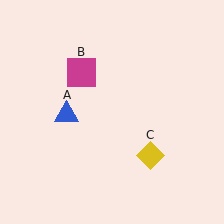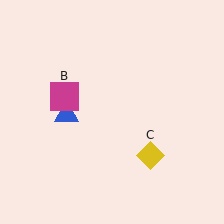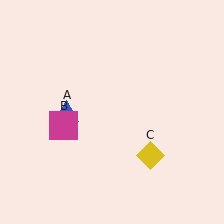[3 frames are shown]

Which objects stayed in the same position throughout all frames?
Blue triangle (object A) and yellow diamond (object C) remained stationary.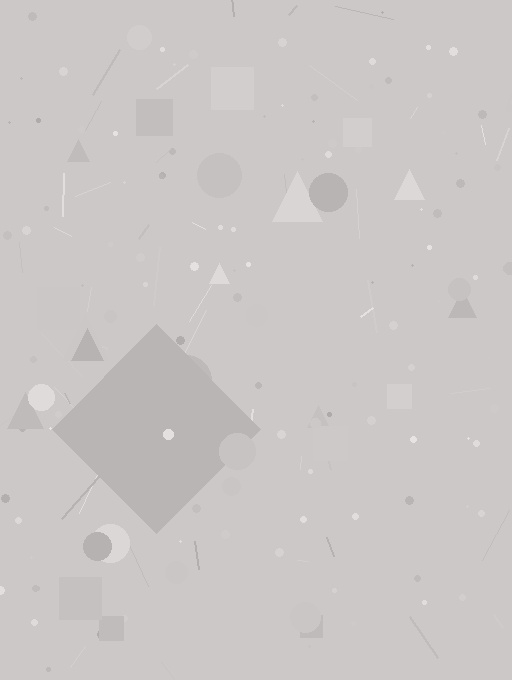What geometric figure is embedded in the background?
A diamond is embedded in the background.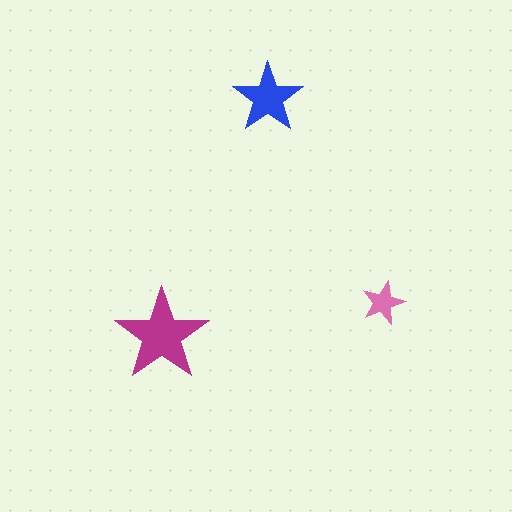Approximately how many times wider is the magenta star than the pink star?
About 2 times wider.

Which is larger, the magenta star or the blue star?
The magenta one.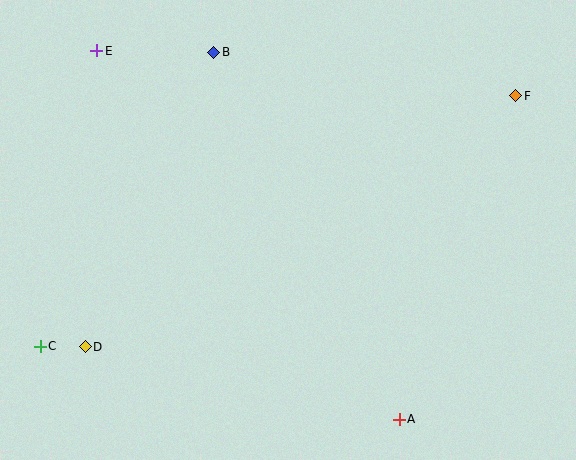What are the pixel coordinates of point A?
Point A is at (399, 419).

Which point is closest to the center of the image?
Point B at (214, 52) is closest to the center.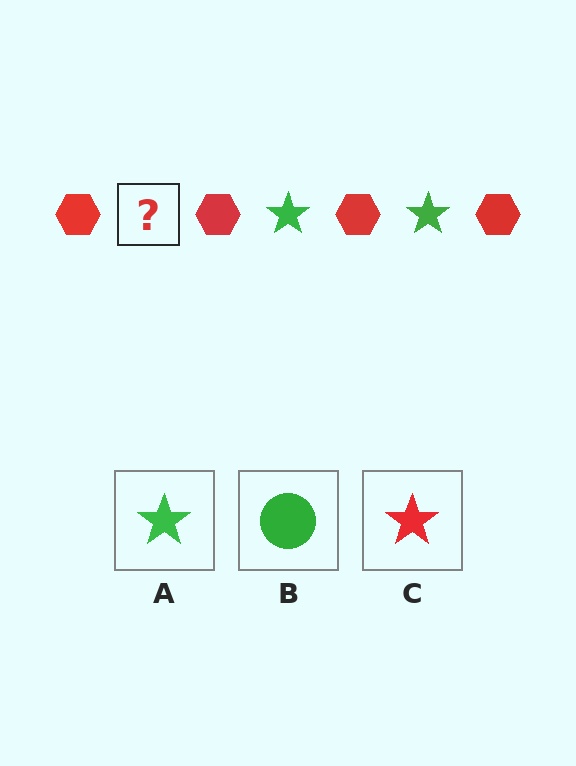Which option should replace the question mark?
Option A.